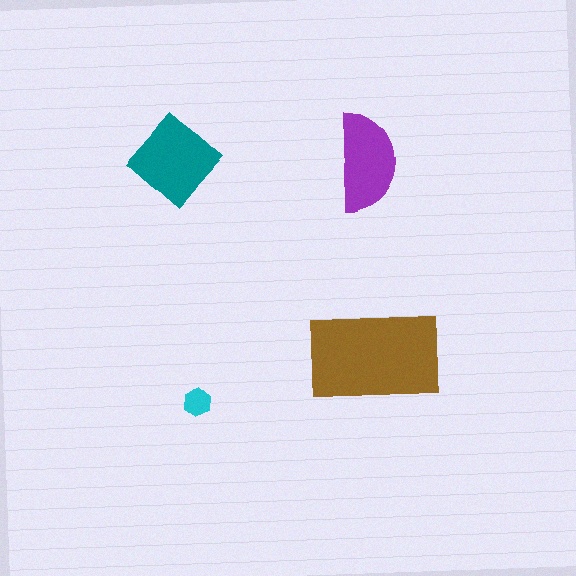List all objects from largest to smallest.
The brown rectangle, the teal diamond, the purple semicircle, the cyan hexagon.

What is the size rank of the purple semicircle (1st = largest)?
3rd.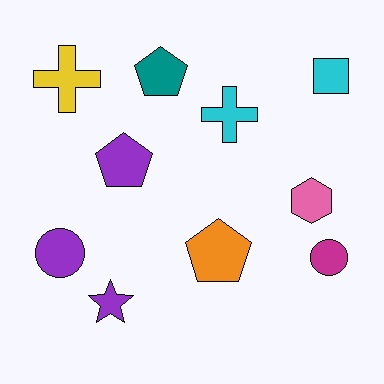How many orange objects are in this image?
There is 1 orange object.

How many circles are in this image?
There are 2 circles.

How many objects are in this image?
There are 10 objects.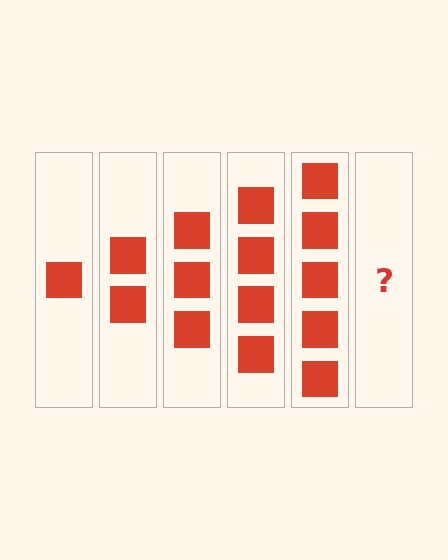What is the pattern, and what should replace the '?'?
The pattern is that each step adds one more square. The '?' should be 6 squares.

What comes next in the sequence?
The next element should be 6 squares.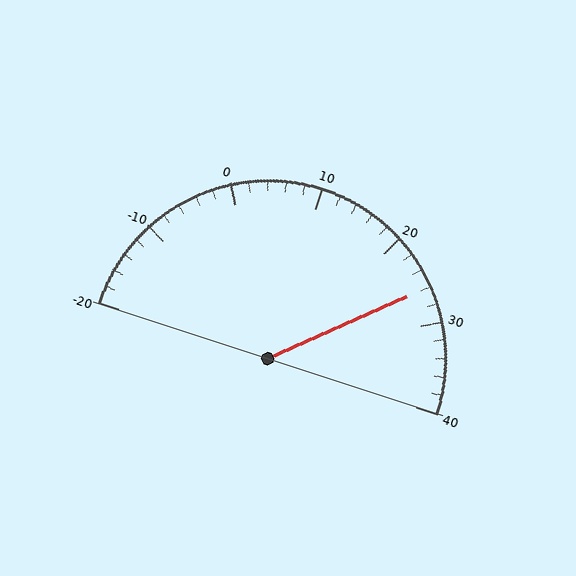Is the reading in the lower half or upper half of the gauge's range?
The reading is in the upper half of the range (-20 to 40).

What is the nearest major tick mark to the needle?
The nearest major tick mark is 30.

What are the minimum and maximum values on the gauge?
The gauge ranges from -20 to 40.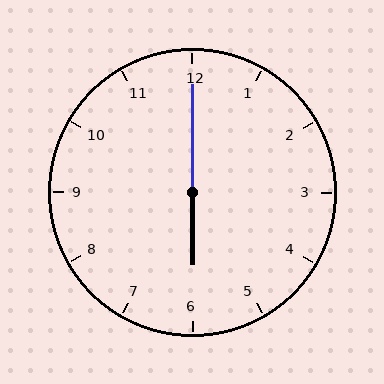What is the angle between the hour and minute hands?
Approximately 180 degrees.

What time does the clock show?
6:00.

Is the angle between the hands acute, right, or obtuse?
It is obtuse.